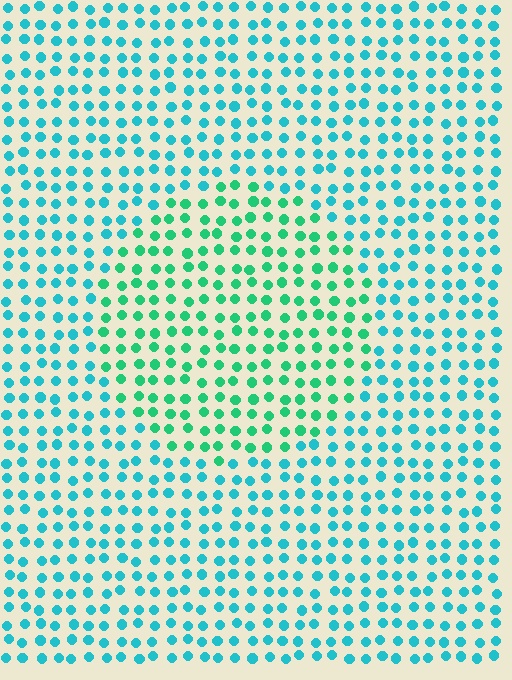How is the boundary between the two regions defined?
The boundary is defined purely by a slight shift in hue (about 33 degrees). Spacing, size, and orientation are identical on both sides.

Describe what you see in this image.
The image is filled with small cyan elements in a uniform arrangement. A circle-shaped region is visible where the elements are tinted to a slightly different hue, forming a subtle color boundary.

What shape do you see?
I see a circle.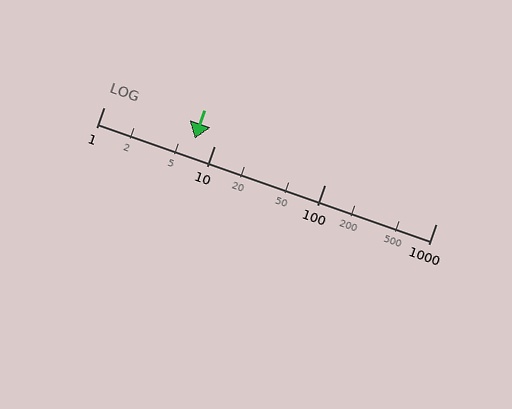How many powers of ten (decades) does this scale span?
The scale spans 3 decades, from 1 to 1000.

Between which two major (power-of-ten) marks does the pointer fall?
The pointer is between 1 and 10.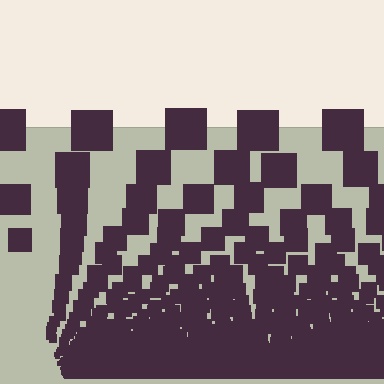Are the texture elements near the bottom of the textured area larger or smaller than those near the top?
Smaller. The gradient is inverted — elements near the bottom are smaller and denser.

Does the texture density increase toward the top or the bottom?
Density increases toward the bottom.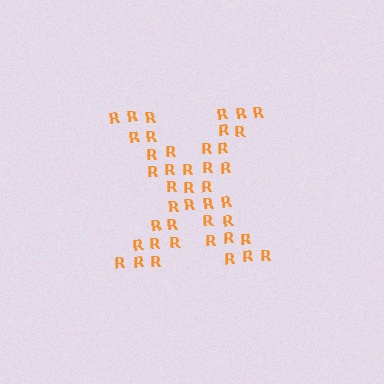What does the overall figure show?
The overall figure shows the letter X.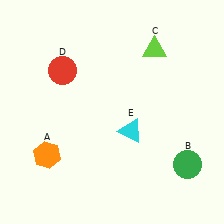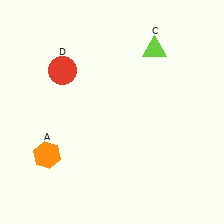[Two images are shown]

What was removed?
The cyan triangle (E), the green circle (B) were removed in Image 2.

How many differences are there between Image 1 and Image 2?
There are 2 differences between the two images.